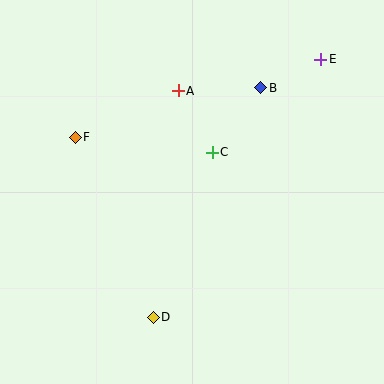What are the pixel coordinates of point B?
Point B is at (261, 88).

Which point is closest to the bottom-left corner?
Point D is closest to the bottom-left corner.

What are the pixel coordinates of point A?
Point A is at (178, 91).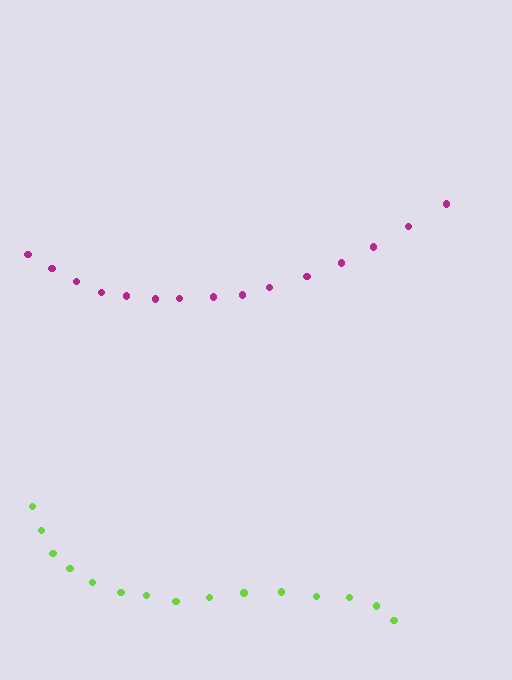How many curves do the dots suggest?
There are 2 distinct paths.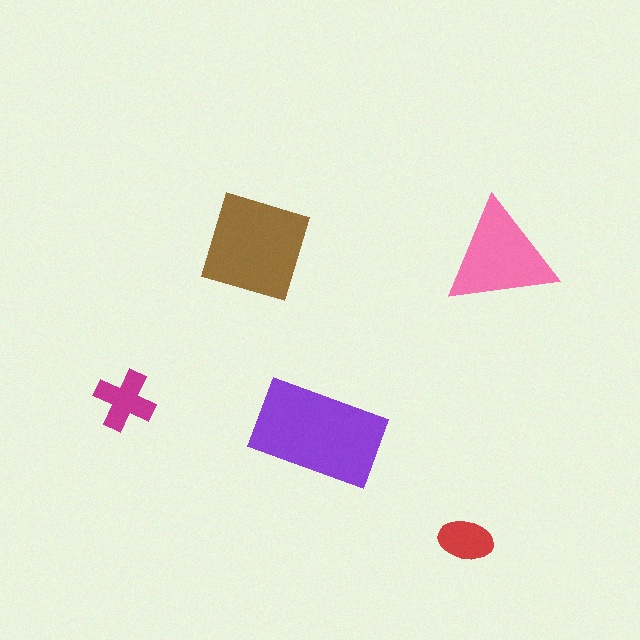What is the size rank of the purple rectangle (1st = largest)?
1st.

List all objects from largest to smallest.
The purple rectangle, the brown square, the pink triangle, the magenta cross, the red ellipse.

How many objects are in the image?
There are 5 objects in the image.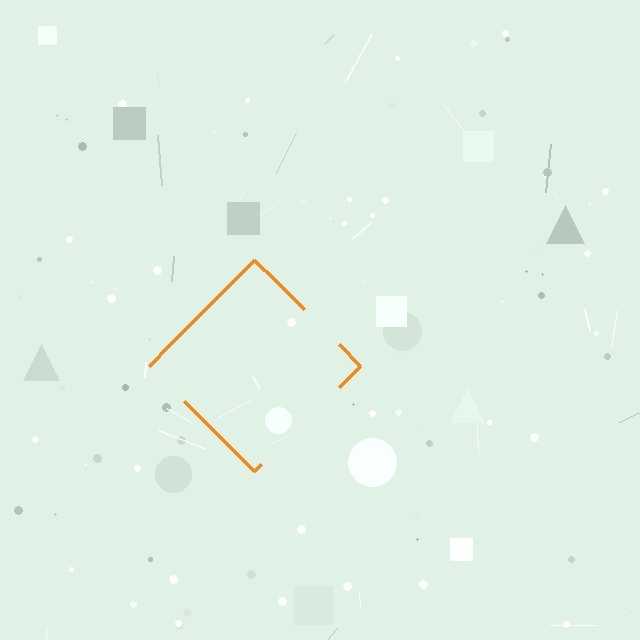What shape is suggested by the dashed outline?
The dashed outline suggests a diamond.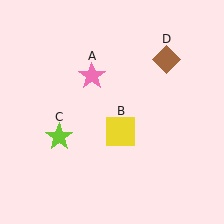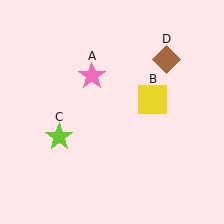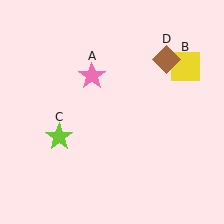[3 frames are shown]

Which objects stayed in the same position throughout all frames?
Pink star (object A) and lime star (object C) and brown diamond (object D) remained stationary.